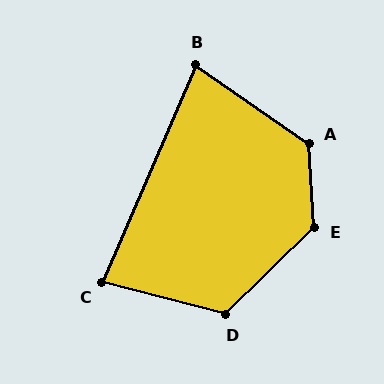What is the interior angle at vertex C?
Approximately 81 degrees (acute).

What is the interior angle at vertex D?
Approximately 120 degrees (obtuse).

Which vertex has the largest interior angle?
E, at approximately 131 degrees.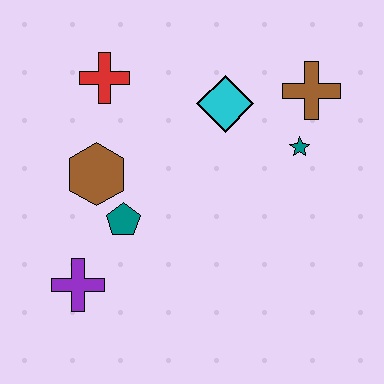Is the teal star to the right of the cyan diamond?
Yes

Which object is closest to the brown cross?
The teal star is closest to the brown cross.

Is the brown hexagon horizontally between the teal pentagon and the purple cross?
Yes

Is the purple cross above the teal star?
No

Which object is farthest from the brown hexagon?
The brown cross is farthest from the brown hexagon.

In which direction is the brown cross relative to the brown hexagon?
The brown cross is to the right of the brown hexagon.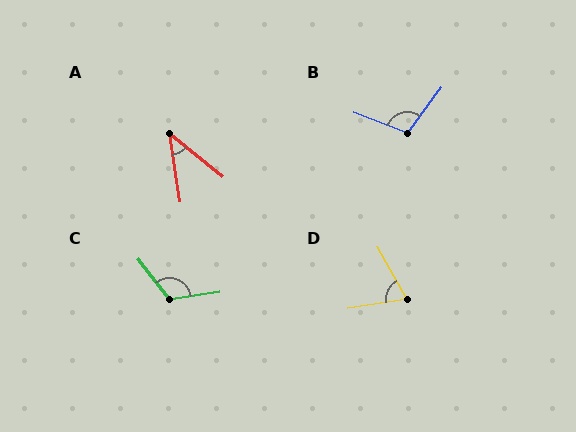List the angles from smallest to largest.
A (42°), D (69°), B (106°), C (120°).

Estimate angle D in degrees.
Approximately 69 degrees.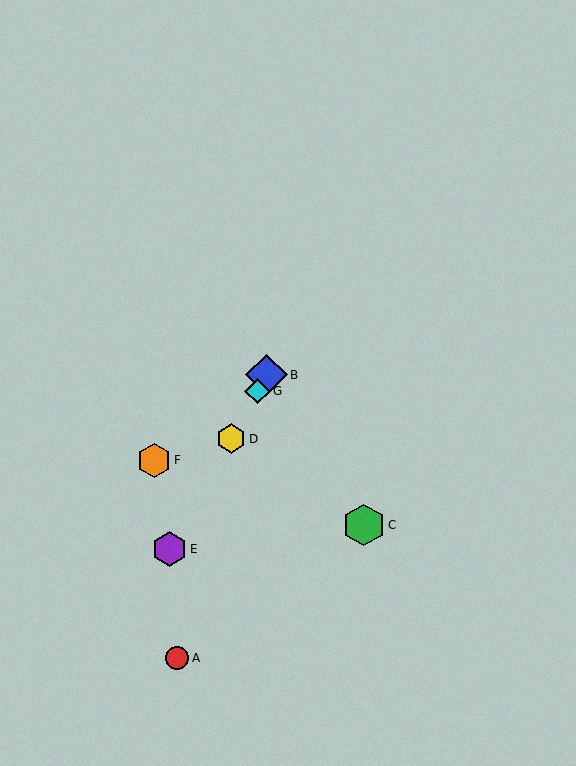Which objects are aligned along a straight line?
Objects B, D, E, G are aligned along a straight line.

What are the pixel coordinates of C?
Object C is at (364, 525).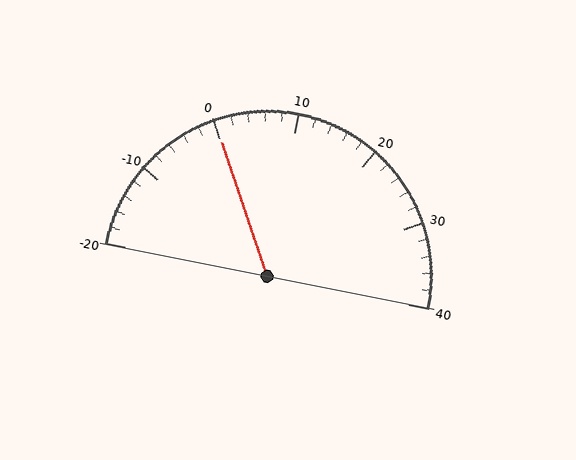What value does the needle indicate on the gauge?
The needle indicates approximately 0.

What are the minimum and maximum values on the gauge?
The gauge ranges from -20 to 40.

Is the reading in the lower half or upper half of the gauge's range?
The reading is in the lower half of the range (-20 to 40).